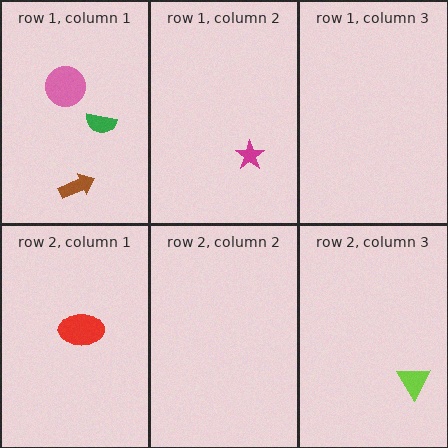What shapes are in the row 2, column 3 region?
The lime triangle.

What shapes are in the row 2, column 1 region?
The red ellipse.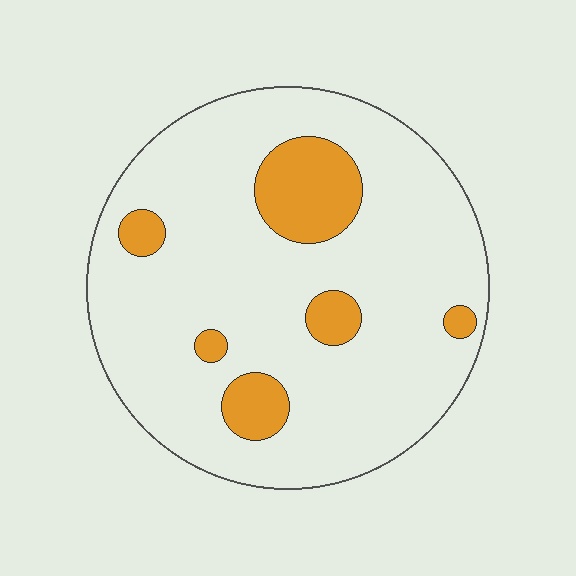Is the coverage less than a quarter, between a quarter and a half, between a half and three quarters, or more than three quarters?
Less than a quarter.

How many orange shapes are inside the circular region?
6.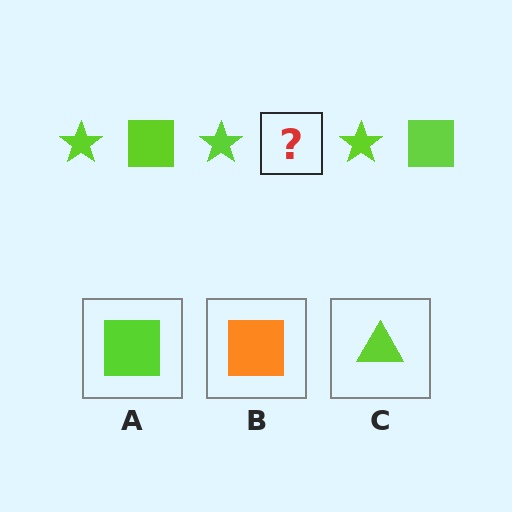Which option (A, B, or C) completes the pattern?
A.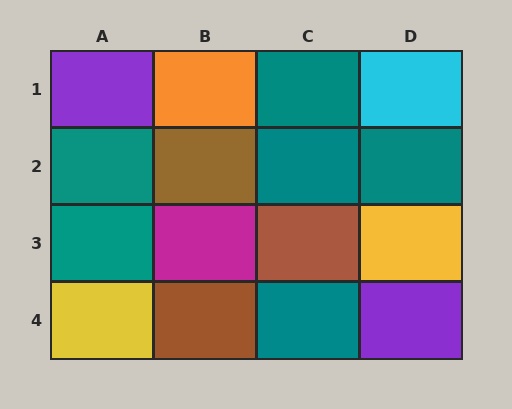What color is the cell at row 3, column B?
Magenta.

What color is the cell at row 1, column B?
Orange.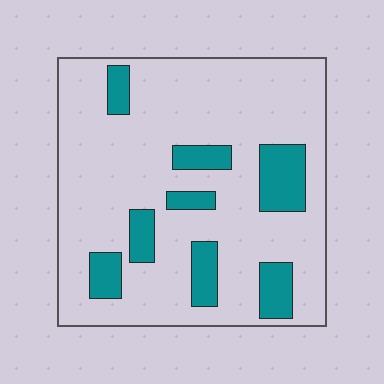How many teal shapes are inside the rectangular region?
8.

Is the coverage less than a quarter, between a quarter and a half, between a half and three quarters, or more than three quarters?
Less than a quarter.